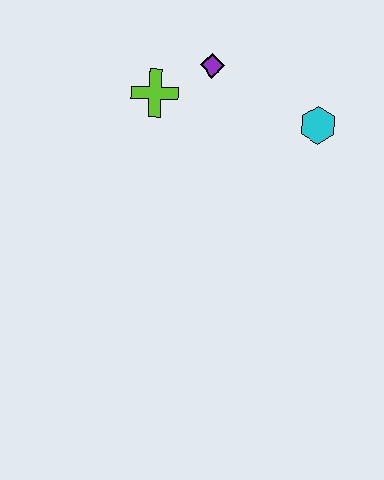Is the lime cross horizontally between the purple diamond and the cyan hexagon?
No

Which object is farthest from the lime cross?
The cyan hexagon is farthest from the lime cross.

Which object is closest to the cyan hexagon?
The purple diamond is closest to the cyan hexagon.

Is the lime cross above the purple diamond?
No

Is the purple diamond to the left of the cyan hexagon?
Yes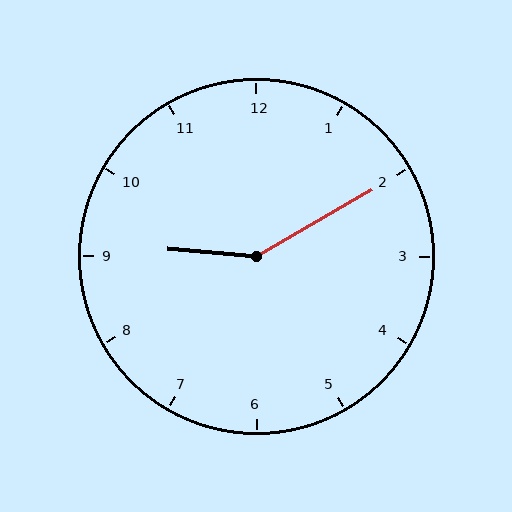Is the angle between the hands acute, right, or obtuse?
It is obtuse.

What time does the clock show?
9:10.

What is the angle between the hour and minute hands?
Approximately 145 degrees.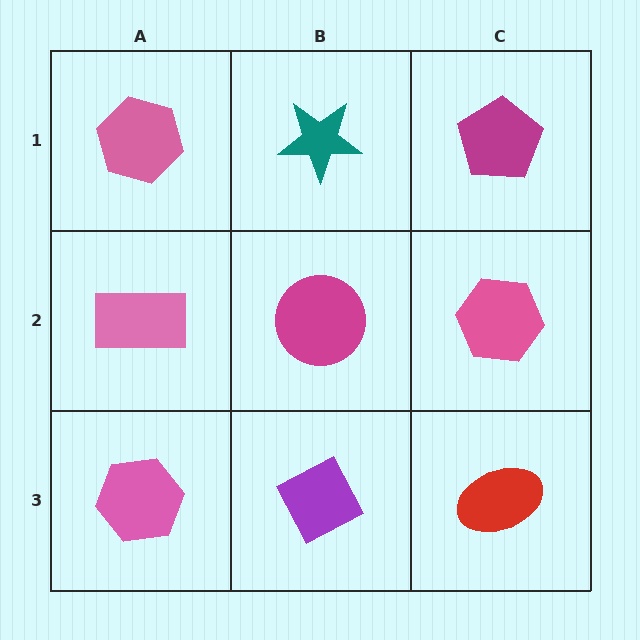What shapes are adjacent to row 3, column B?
A magenta circle (row 2, column B), a pink hexagon (row 3, column A), a red ellipse (row 3, column C).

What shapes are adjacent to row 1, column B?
A magenta circle (row 2, column B), a pink hexagon (row 1, column A), a magenta pentagon (row 1, column C).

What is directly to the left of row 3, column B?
A pink hexagon.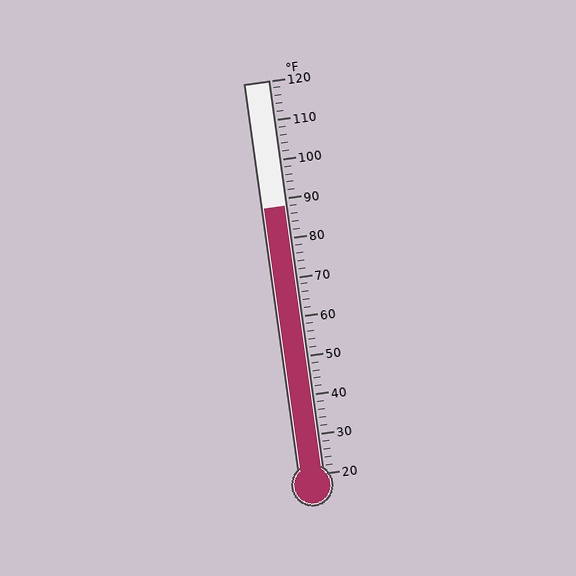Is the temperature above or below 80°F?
The temperature is above 80°F.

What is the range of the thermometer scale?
The thermometer scale ranges from 20°F to 120°F.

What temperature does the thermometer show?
The thermometer shows approximately 88°F.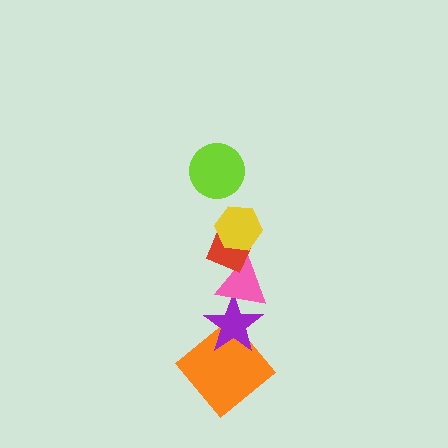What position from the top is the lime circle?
The lime circle is 1st from the top.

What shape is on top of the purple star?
The pink triangle is on top of the purple star.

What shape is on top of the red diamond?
The yellow hexagon is on top of the red diamond.